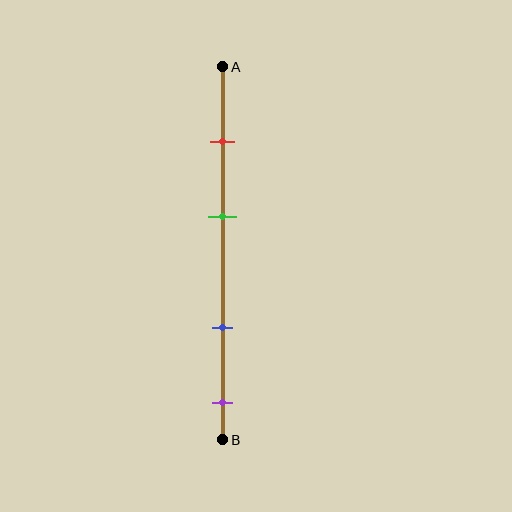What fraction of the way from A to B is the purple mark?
The purple mark is approximately 90% (0.9) of the way from A to B.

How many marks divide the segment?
There are 4 marks dividing the segment.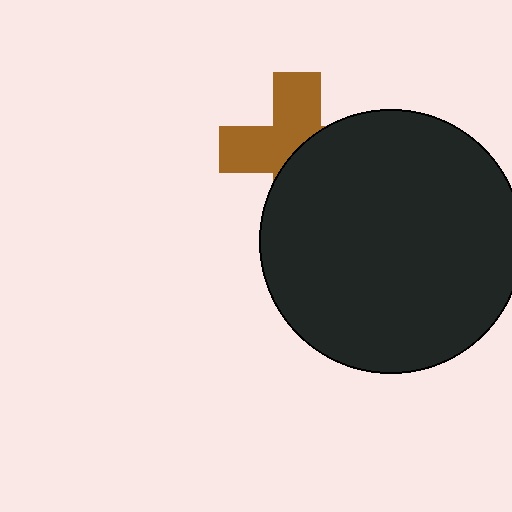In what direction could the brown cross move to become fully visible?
The brown cross could move toward the upper-left. That would shift it out from behind the black circle entirely.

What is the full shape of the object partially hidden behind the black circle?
The partially hidden object is a brown cross.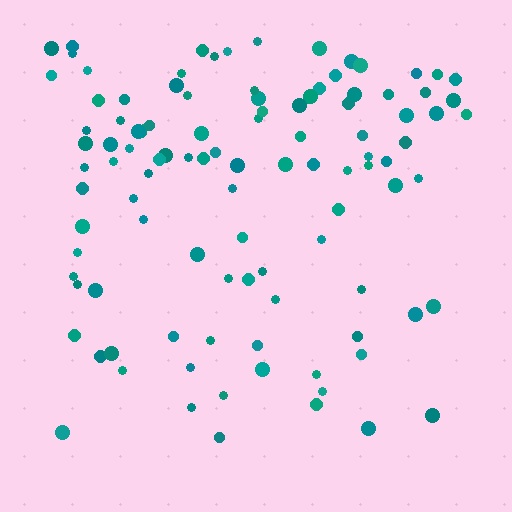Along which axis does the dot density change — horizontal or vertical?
Vertical.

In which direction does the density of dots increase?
From bottom to top, with the top side densest.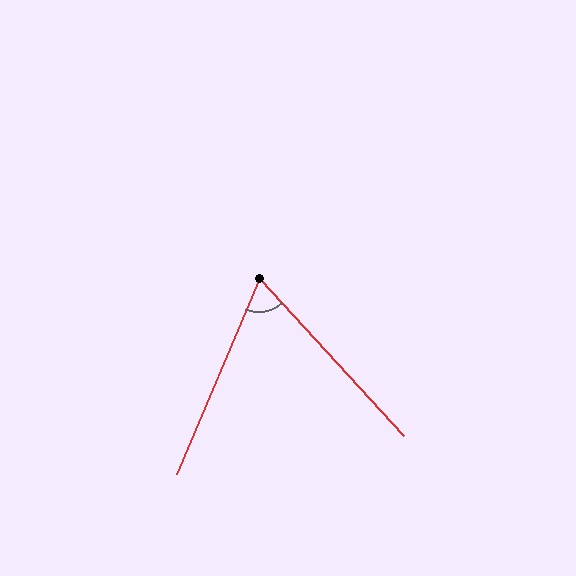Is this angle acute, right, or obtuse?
It is acute.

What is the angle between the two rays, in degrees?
Approximately 65 degrees.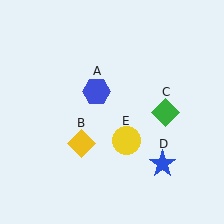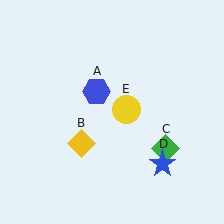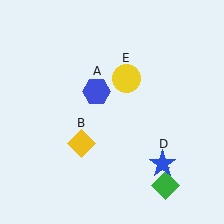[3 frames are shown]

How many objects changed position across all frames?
2 objects changed position: green diamond (object C), yellow circle (object E).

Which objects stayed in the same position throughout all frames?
Blue hexagon (object A) and yellow diamond (object B) and blue star (object D) remained stationary.